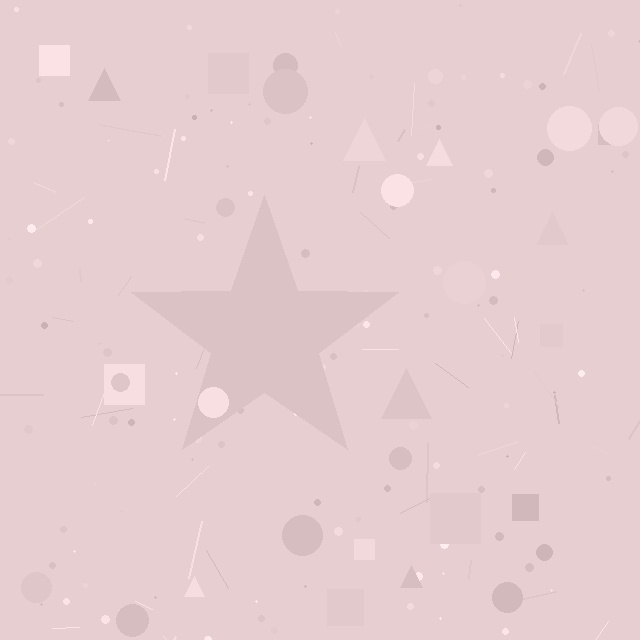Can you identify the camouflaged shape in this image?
The camouflaged shape is a star.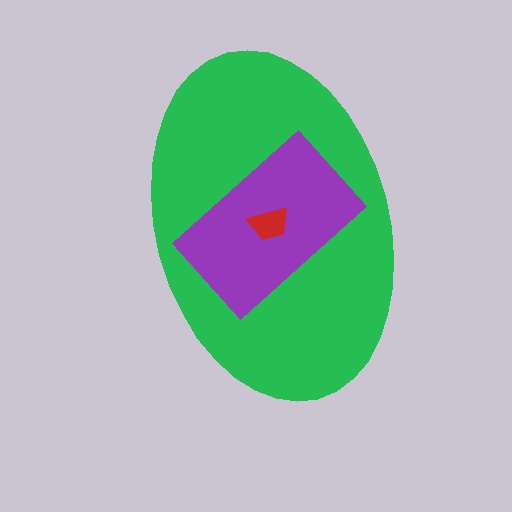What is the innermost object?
The red trapezoid.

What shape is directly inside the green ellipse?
The purple rectangle.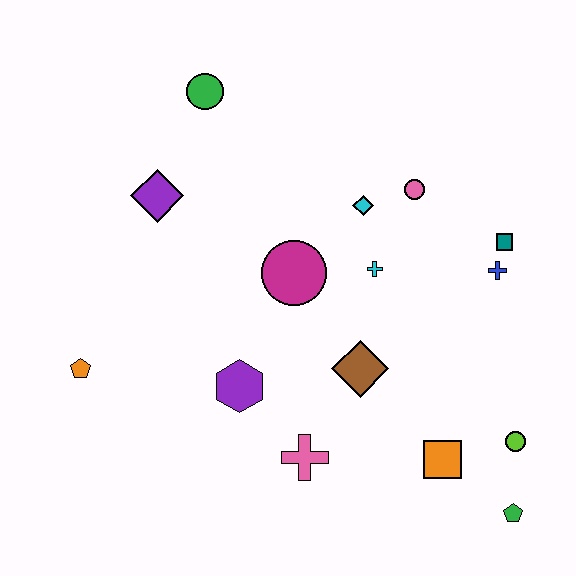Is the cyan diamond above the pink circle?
No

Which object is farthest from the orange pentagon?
The green pentagon is farthest from the orange pentagon.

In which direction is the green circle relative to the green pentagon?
The green circle is above the green pentagon.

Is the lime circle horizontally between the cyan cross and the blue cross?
No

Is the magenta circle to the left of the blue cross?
Yes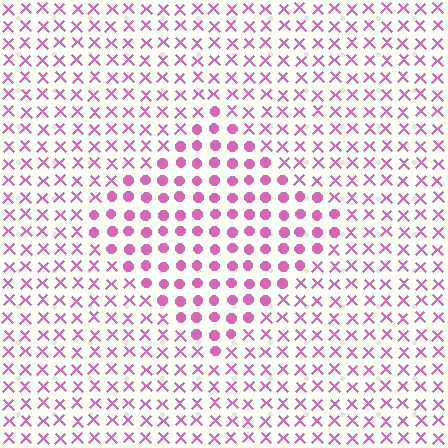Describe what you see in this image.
The image is filled with small pink elements arranged in a uniform grid. A diamond-shaped region contains circles, while the surrounding area contains X marks. The boundary is defined purely by the change in element shape.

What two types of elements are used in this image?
The image uses circles inside the diamond region and X marks outside it.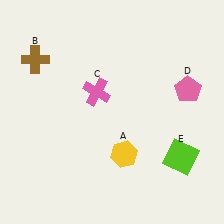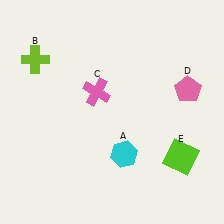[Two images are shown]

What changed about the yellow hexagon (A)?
In Image 1, A is yellow. In Image 2, it changed to cyan.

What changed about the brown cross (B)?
In Image 1, B is brown. In Image 2, it changed to lime.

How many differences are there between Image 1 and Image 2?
There are 2 differences between the two images.